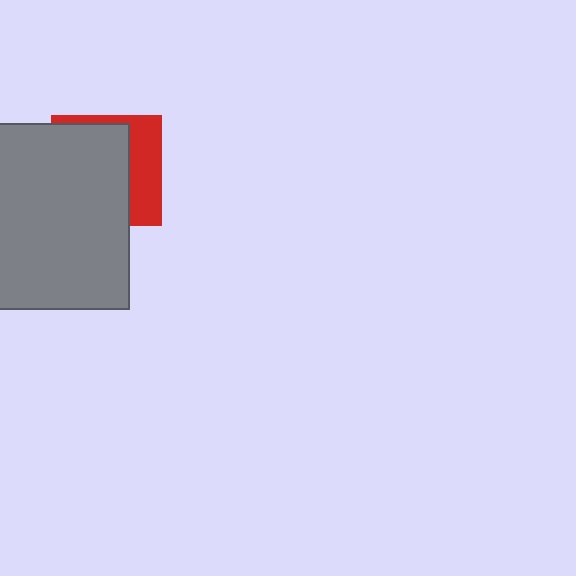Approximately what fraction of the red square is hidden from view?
Roughly 66% of the red square is hidden behind the gray rectangle.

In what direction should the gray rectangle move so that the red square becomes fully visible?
The gray rectangle should move left. That is the shortest direction to clear the overlap and leave the red square fully visible.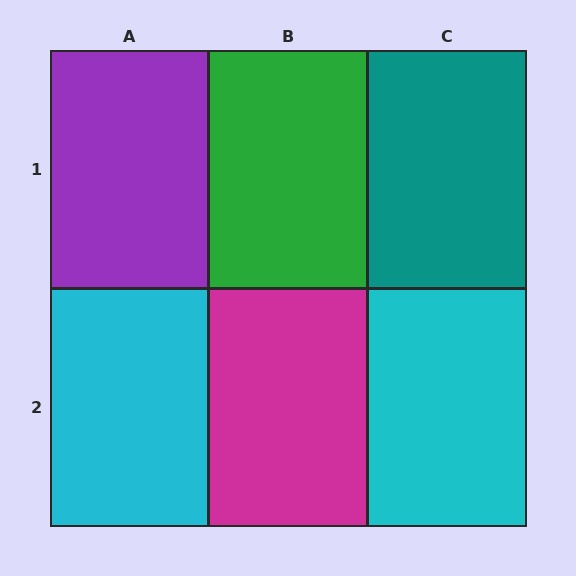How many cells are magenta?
1 cell is magenta.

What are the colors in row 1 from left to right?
Purple, green, teal.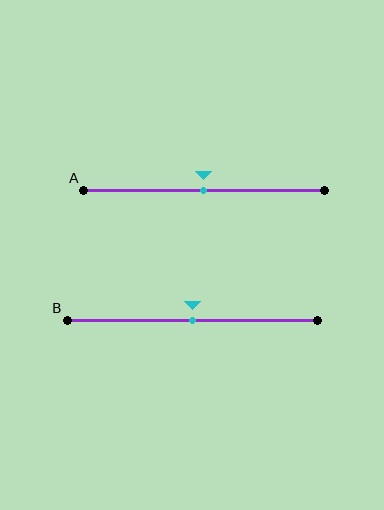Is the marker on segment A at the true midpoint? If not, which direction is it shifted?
Yes, the marker on segment A is at the true midpoint.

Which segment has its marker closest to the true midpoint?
Segment A has its marker closest to the true midpoint.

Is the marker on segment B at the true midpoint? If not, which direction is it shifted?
Yes, the marker on segment B is at the true midpoint.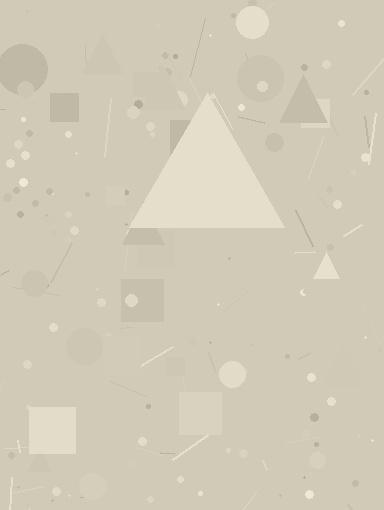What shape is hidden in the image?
A triangle is hidden in the image.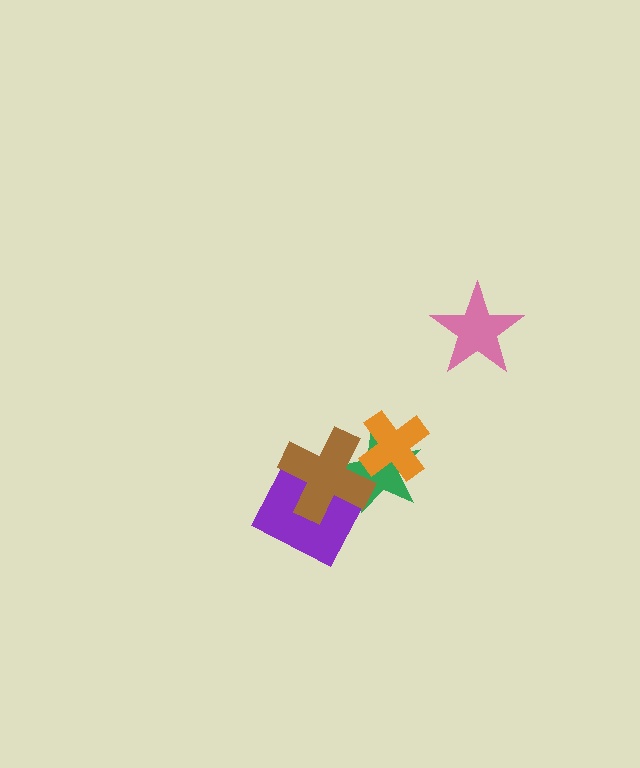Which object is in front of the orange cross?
The brown cross is in front of the orange cross.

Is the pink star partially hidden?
No, no other shape covers it.